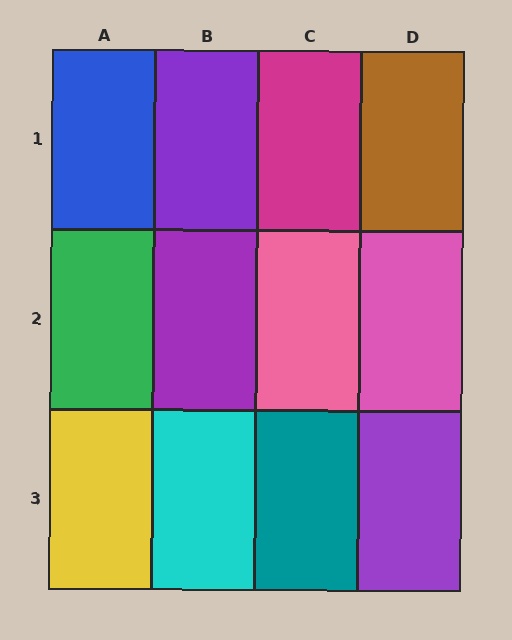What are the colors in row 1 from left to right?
Blue, purple, magenta, brown.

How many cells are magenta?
1 cell is magenta.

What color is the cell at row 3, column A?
Yellow.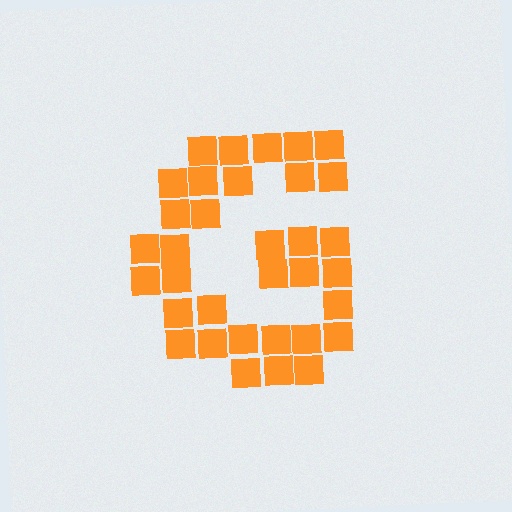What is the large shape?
The large shape is the letter G.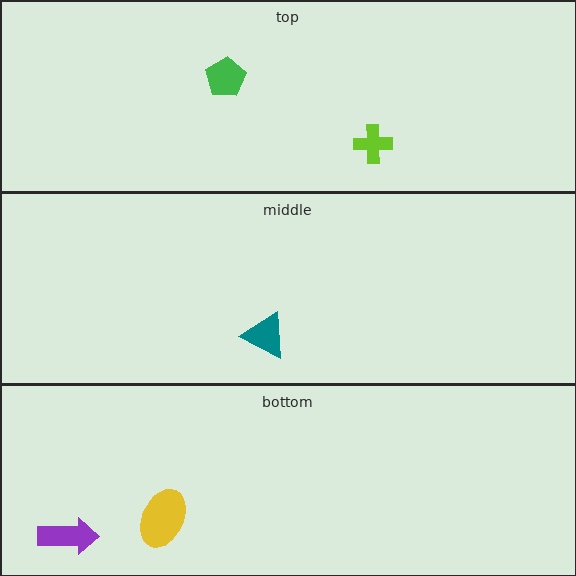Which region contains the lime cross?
The top region.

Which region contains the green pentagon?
The top region.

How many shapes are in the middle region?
1.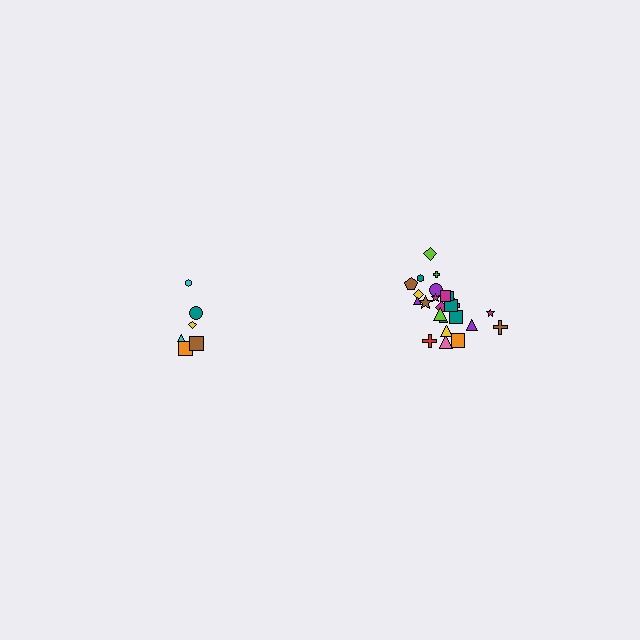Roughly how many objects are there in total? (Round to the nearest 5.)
Roughly 30 objects in total.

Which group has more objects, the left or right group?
The right group.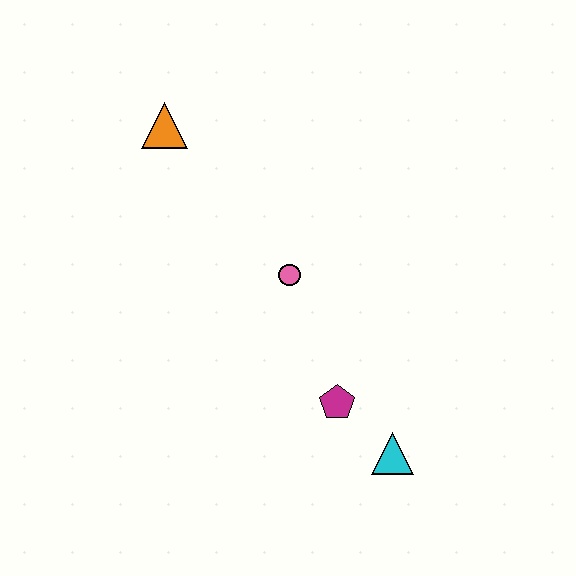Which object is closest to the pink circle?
The magenta pentagon is closest to the pink circle.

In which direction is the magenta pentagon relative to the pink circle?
The magenta pentagon is below the pink circle.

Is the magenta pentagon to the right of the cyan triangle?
No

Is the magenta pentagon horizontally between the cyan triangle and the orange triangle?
Yes